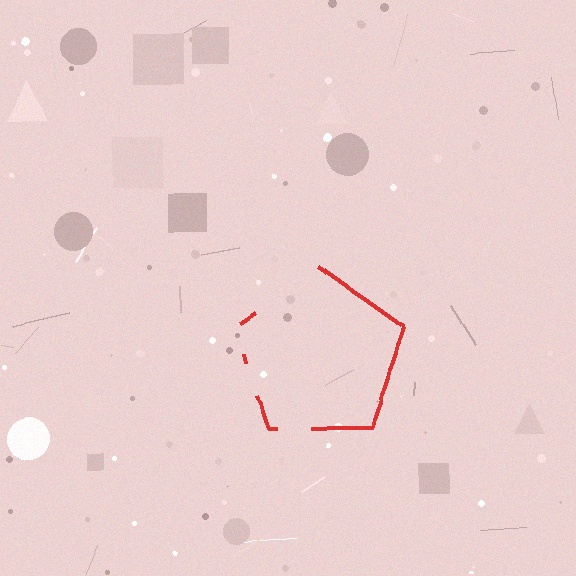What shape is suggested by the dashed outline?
The dashed outline suggests a pentagon.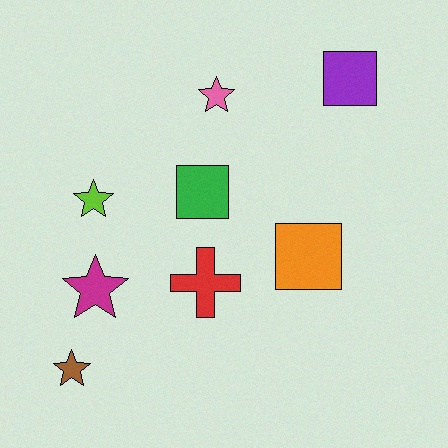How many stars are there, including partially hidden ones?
There are 4 stars.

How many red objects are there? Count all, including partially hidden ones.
There is 1 red object.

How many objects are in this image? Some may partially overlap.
There are 8 objects.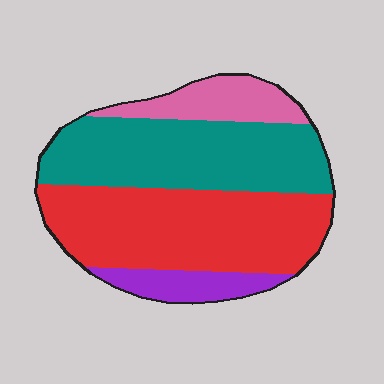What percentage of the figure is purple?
Purple takes up about one tenth (1/10) of the figure.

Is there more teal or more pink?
Teal.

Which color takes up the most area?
Red, at roughly 40%.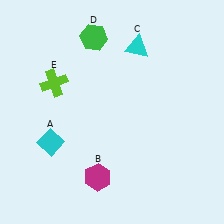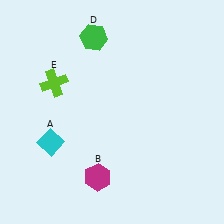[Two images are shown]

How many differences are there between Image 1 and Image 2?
There is 1 difference between the two images.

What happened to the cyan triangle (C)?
The cyan triangle (C) was removed in Image 2. It was in the top-right area of Image 1.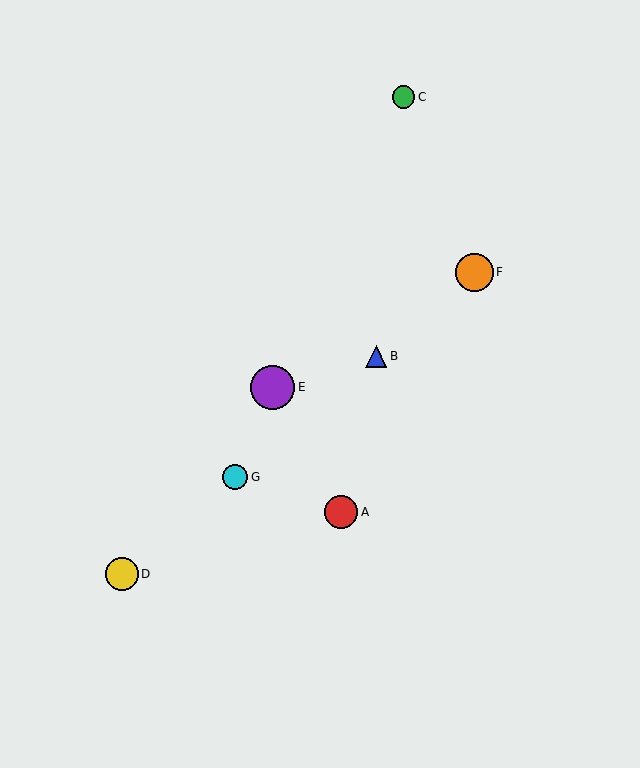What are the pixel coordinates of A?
Object A is at (341, 512).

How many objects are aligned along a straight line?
4 objects (B, D, F, G) are aligned along a straight line.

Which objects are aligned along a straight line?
Objects B, D, F, G are aligned along a straight line.